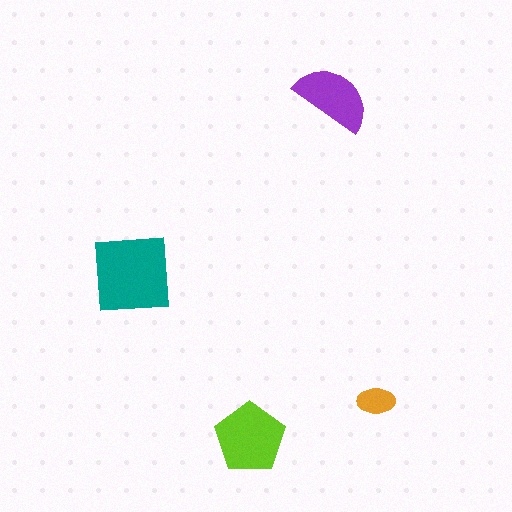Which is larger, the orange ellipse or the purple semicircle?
The purple semicircle.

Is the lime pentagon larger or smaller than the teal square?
Smaller.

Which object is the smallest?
The orange ellipse.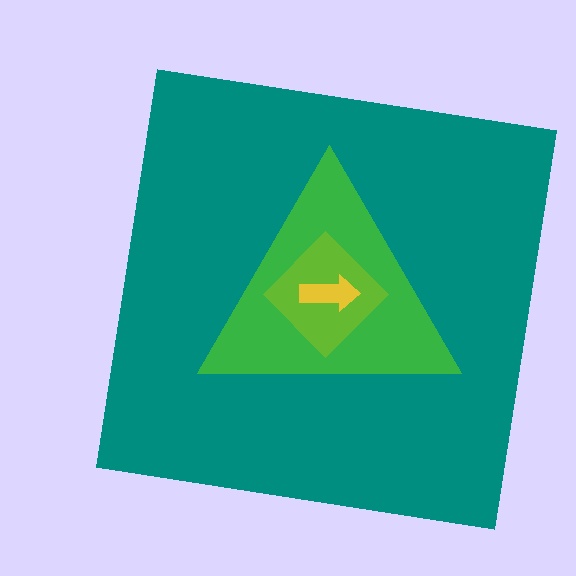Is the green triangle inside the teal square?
Yes.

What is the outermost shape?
The teal square.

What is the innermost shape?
The yellow arrow.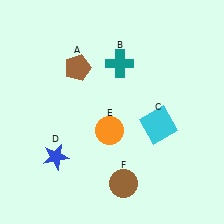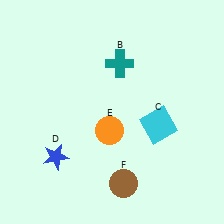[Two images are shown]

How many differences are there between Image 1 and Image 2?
There is 1 difference between the two images.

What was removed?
The brown pentagon (A) was removed in Image 2.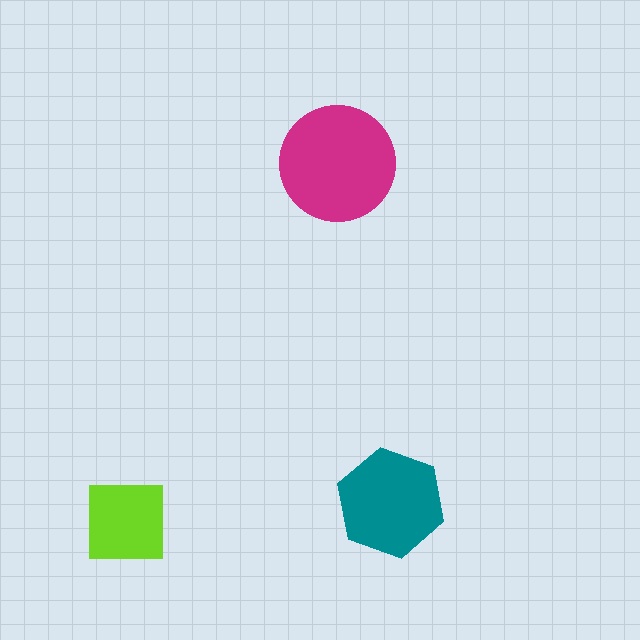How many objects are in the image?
There are 3 objects in the image.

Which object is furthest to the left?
The lime square is leftmost.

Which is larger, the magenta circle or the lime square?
The magenta circle.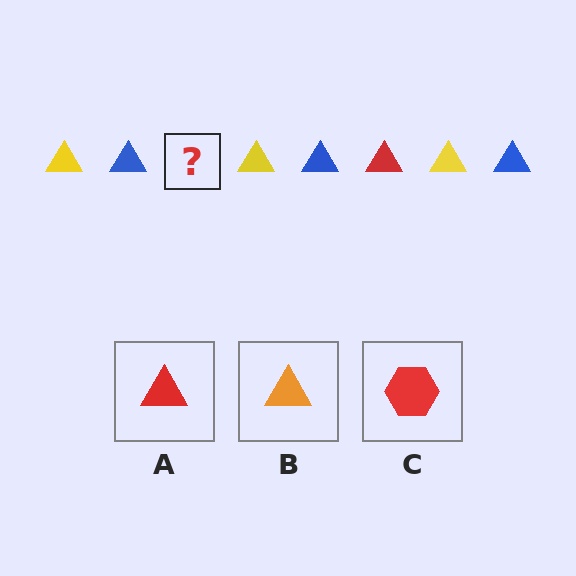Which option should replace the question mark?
Option A.